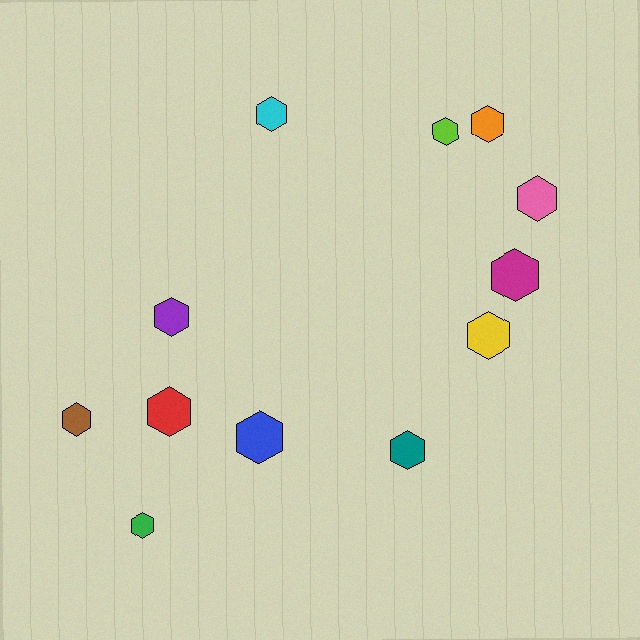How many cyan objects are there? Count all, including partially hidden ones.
There is 1 cyan object.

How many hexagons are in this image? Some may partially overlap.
There are 12 hexagons.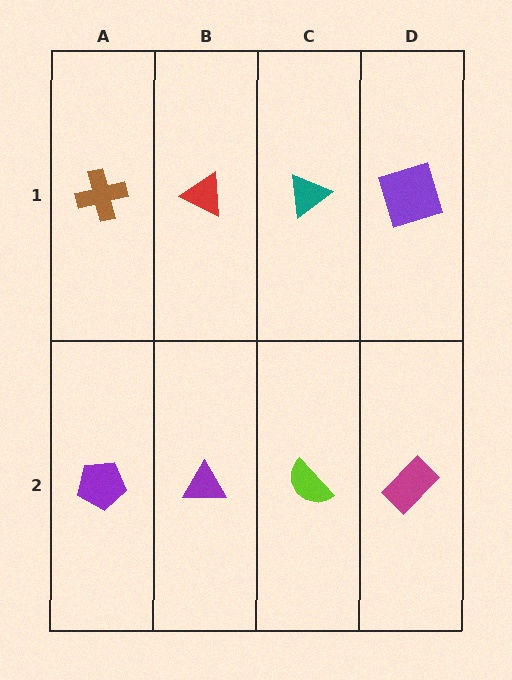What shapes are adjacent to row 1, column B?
A purple triangle (row 2, column B), a brown cross (row 1, column A), a teal triangle (row 1, column C).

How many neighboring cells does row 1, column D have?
2.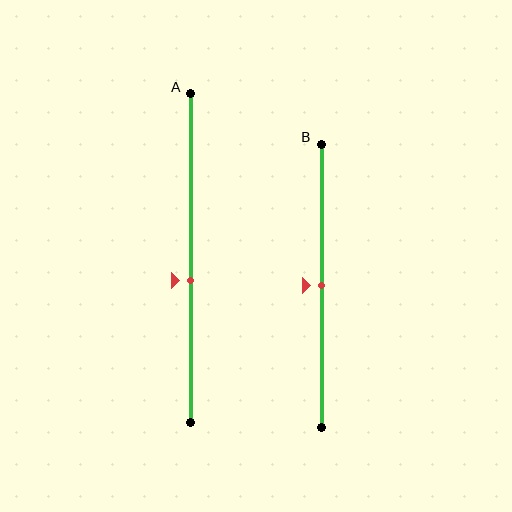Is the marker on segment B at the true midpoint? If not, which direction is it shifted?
Yes, the marker on segment B is at the true midpoint.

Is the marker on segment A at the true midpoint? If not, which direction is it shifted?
No, the marker on segment A is shifted downward by about 7% of the segment length.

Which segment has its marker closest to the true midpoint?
Segment B has its marker closest to the true midpoint.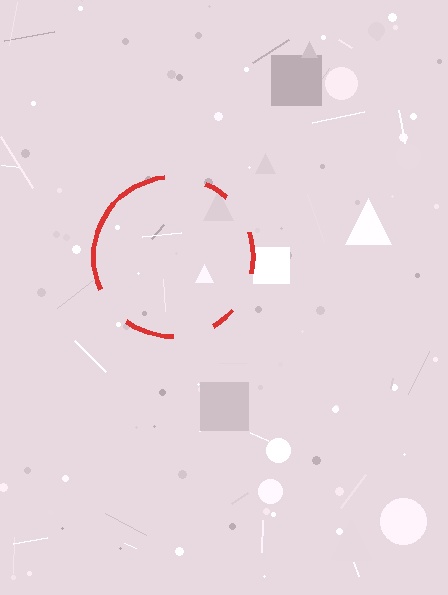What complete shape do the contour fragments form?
The contour fragments form a circle.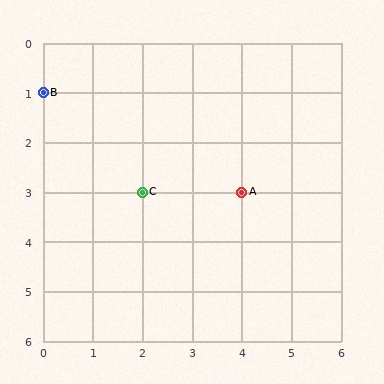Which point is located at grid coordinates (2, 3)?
Point C is at (2, 3).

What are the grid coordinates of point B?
Point B is at grid coordinates (0, 1).